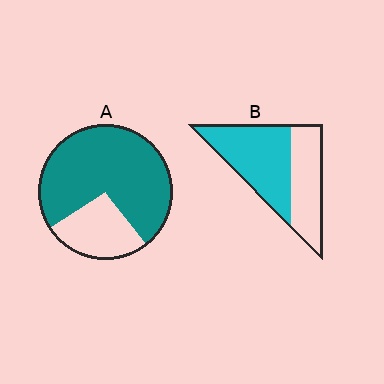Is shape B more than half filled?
Yes.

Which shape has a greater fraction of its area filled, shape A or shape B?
Shape A.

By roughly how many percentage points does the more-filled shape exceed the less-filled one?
By roughly 15 percentage points (A over B).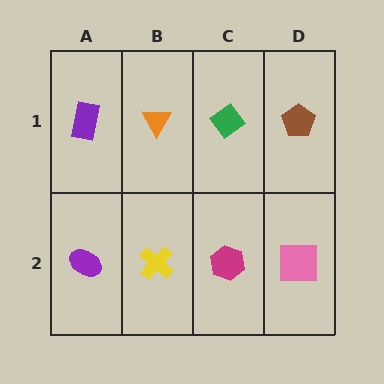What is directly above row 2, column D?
A brown pentagon.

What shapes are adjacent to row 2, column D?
A brown pentagon (row 1, column D), a magenta hexagon (row 2, column C).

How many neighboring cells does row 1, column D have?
2.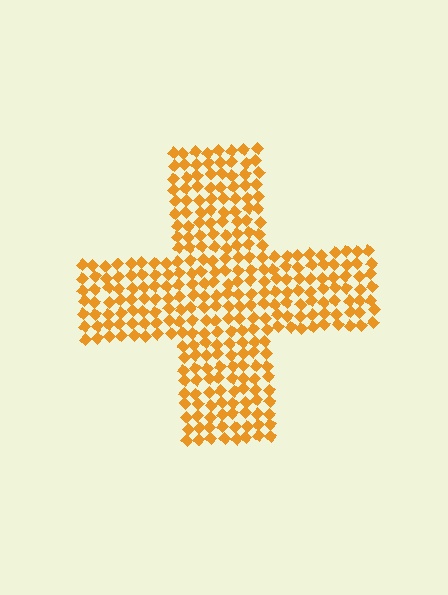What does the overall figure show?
The overall figure shows a cross.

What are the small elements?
The small elements are diamonds.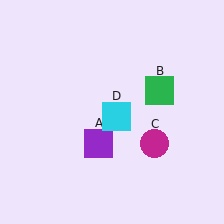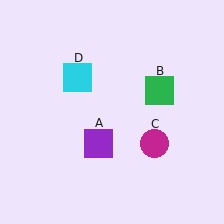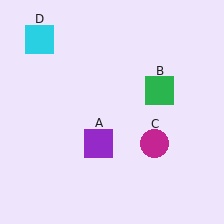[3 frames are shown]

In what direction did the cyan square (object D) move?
The cyan square (object D) moved up and to the left.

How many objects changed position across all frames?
1 object changed position: cyan square (object D).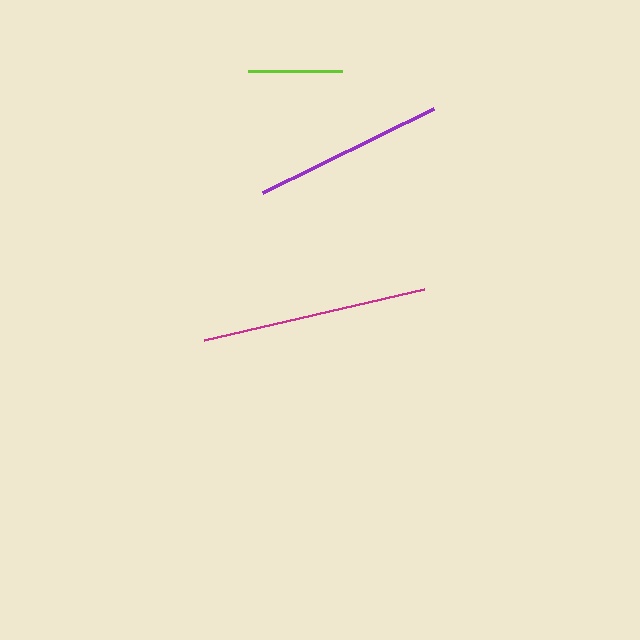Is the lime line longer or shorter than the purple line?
The purple line is longer than the lime line.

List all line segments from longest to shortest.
From longest to shortest: magenta, purple, lime.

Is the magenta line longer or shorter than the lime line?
The magenta line is longer than the lime line.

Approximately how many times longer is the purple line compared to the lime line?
The purple line is approximately 2.0 times the length of the lime line.